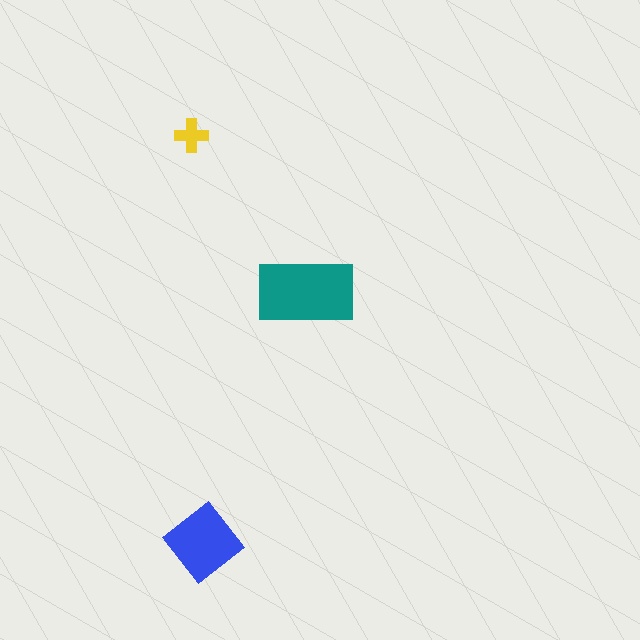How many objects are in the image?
There are 3 objects in the image.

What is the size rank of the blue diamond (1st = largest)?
2nd.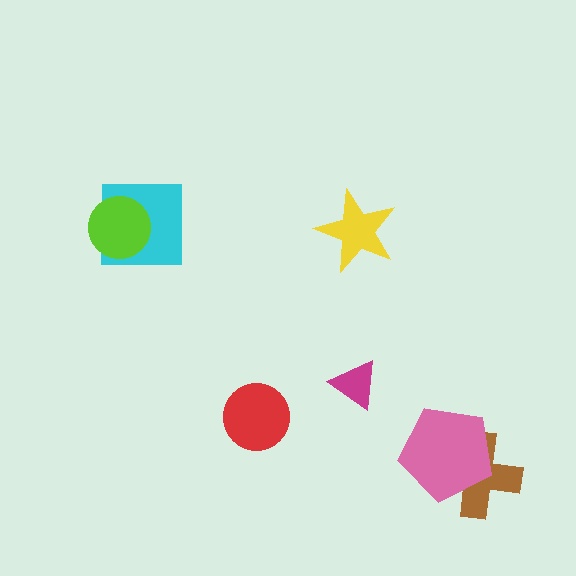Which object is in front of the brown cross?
The pink pentagon is in front of the brown cross.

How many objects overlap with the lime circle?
1 object overlaps with the lime circle.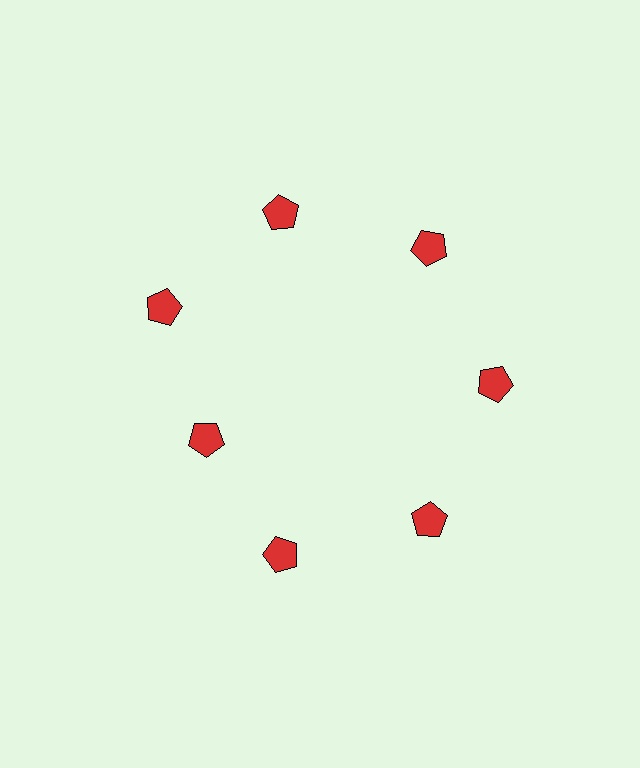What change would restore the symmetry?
The symmetry would be restored by moving it outward, back onto the ring so that all 7 pentagons sit at equal angles and equal distance from the center.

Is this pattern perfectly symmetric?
No. The 7 red pentagons are arranged in a ring, but one element near the 8 o'clock position is pulled inward toward the center, breaking the 7-fold rotational symmetry.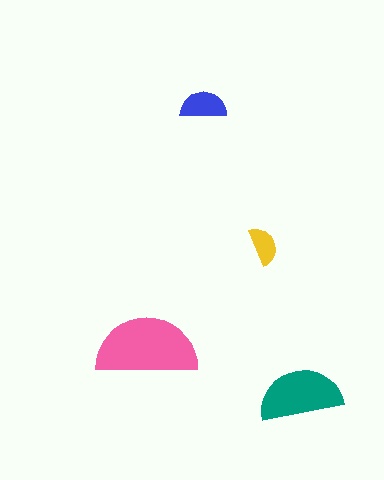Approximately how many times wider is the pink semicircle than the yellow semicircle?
About 2.5 times wider.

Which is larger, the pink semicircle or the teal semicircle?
The pink one.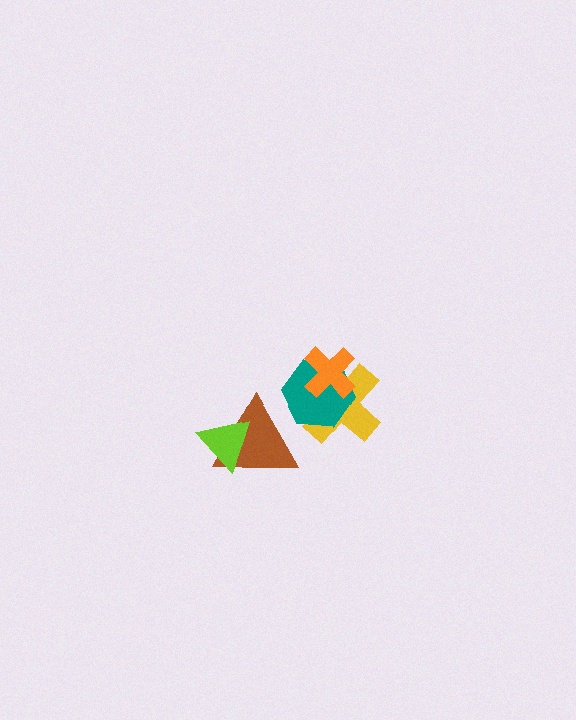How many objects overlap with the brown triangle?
1 object overlaps with the brown triangle.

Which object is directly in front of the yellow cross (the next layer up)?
The teal hexagon is directly in front of the yellow cross.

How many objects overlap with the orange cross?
2 objects overlap with the orange cross.